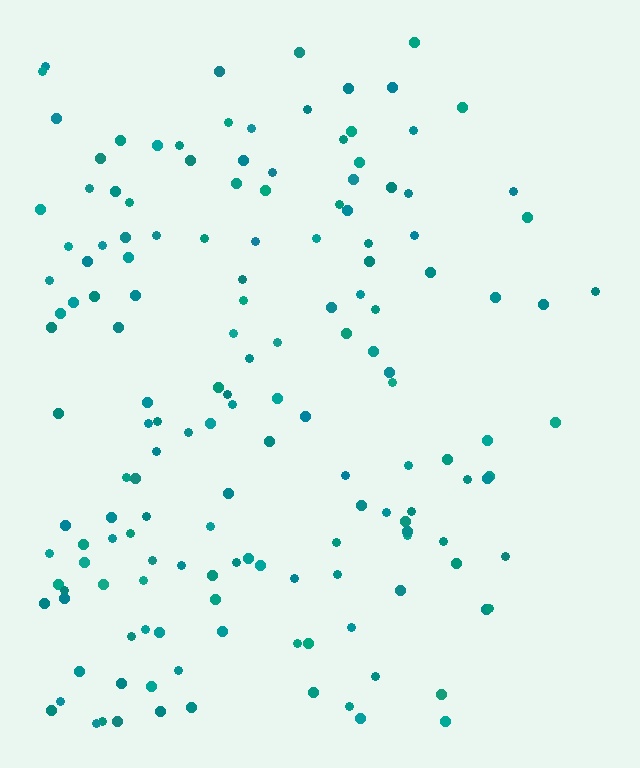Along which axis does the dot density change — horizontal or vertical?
Horizontal.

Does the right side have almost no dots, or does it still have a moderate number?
Still a moderate number, just noticeably fewer than the left.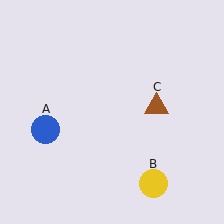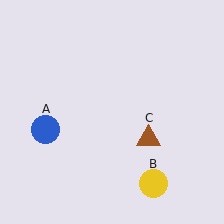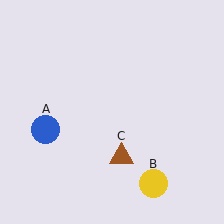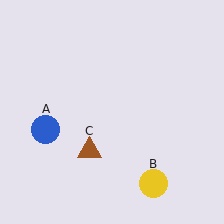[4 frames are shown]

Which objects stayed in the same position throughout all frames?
Blue circle (object A) and yellow circle (object B) remained stationary.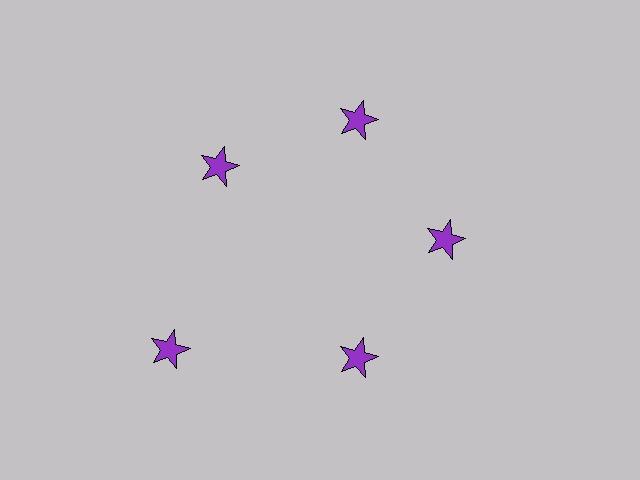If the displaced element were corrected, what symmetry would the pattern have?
It would have 5-fold rotational symmetry — the pattern would map onto itself every 72 degrees.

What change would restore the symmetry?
The symmetry would be restored by moving it inward, back onto the ring so that all 5 stars sit at equal angles and equal distance from the center.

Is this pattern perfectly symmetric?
No. The 5 purple stars are arranged in a ring, but one element near the 8 o'clock position is pushed outward from the center, breaking the 5-fold rotational symmetry.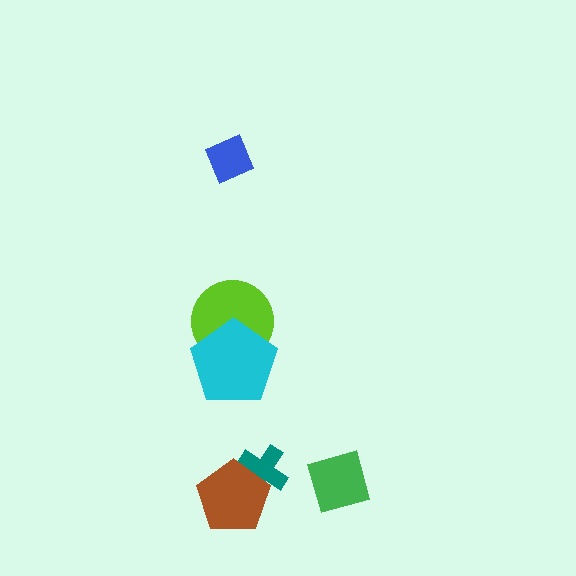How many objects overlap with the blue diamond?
0 objects overlap with the blue diamond.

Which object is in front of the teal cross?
The brown pentagon is in front of the teal cross.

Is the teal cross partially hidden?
Yes, it is partially covered by another shape.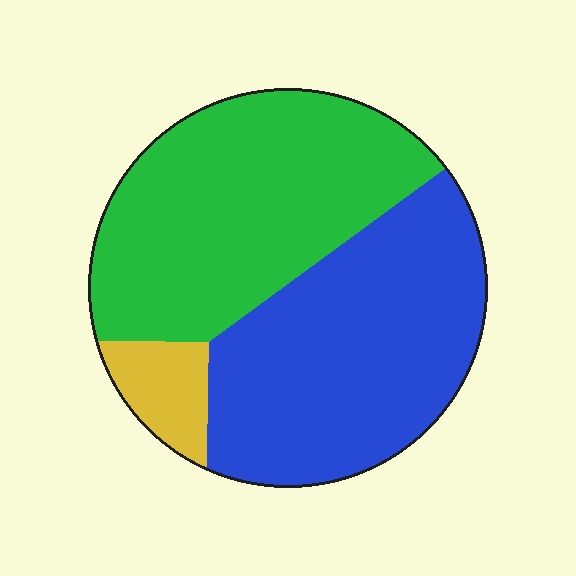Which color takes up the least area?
Yellow, at roughly 10%.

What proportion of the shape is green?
Green covers 46% of the shape.